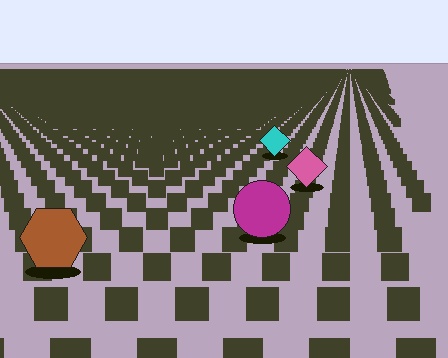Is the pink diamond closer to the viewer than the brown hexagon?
No. The brown hexagon is closer — you can tell from the texture gradient: the ground texture is coarser near it.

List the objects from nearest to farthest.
From nearest to farthest: the brown hexagon, the magenta circle, the pink diamond, the cyan diamond.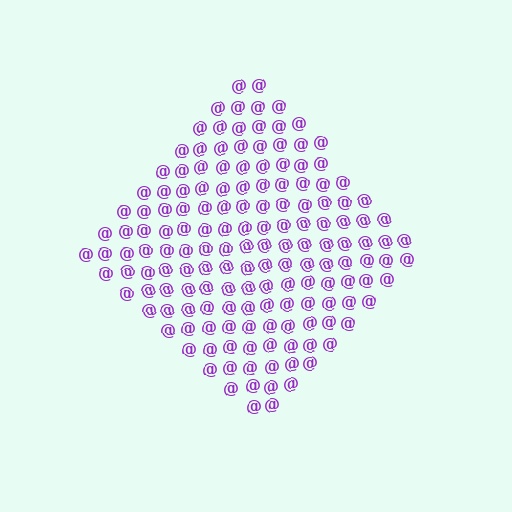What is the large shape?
The large shape is a diamond.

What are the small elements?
The small elements are at signs.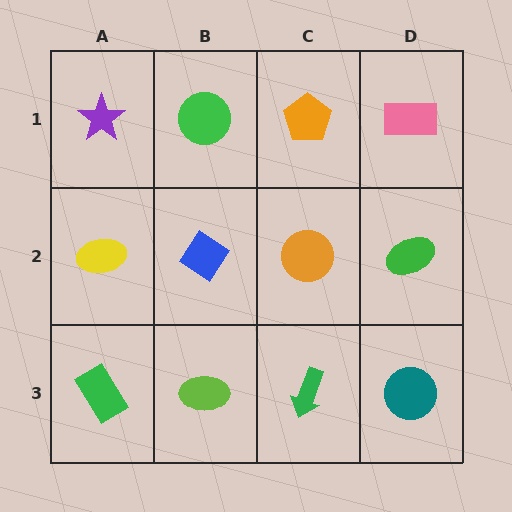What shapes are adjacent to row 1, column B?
A blue diamond (row 2, column B), a purple star (row 1, column A), an orange pentagon (row 1, column C).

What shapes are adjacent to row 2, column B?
A green circle (row 1, column B), a lime ellipse (row 3, column B), a yellow ellipse (row 2, column A), an orange circle (row 2, column C).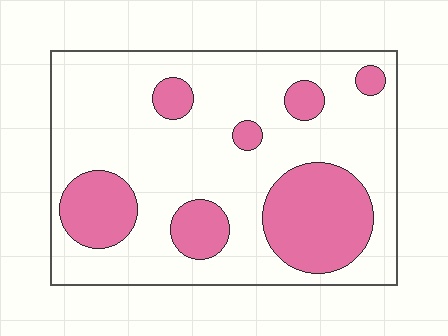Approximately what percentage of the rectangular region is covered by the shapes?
Approximately 25%.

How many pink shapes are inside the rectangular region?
7.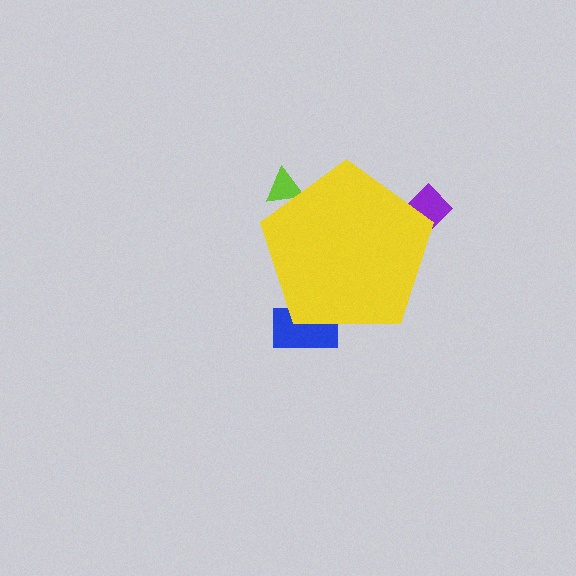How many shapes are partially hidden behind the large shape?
3 shapes are partially hidden.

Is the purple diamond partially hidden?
Yes, the purple diamond is partially hidden behind the yellow pentagon.